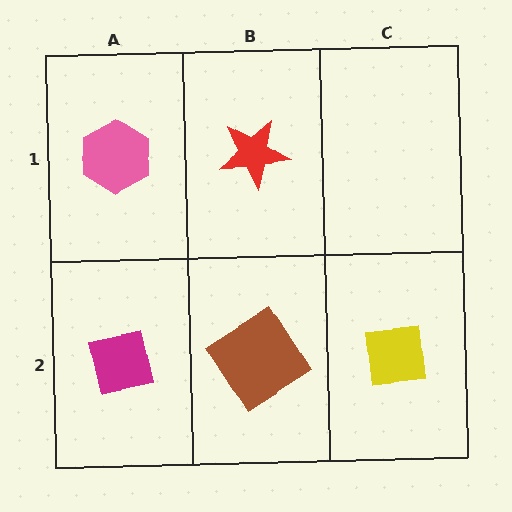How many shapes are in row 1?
2 shapes.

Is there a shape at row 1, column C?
No, that cell is empty.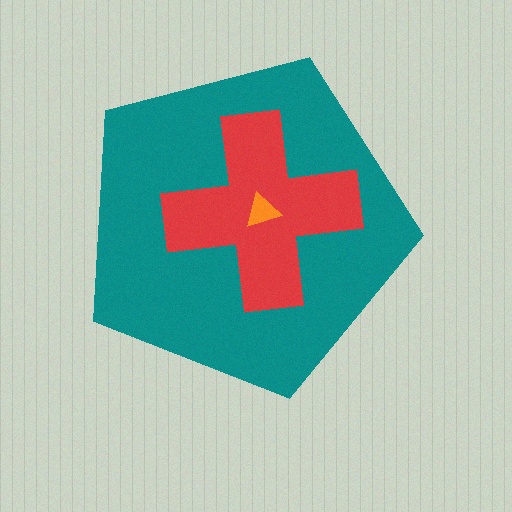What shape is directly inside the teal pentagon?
The red cross.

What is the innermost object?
The orange triangle.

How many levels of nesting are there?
3.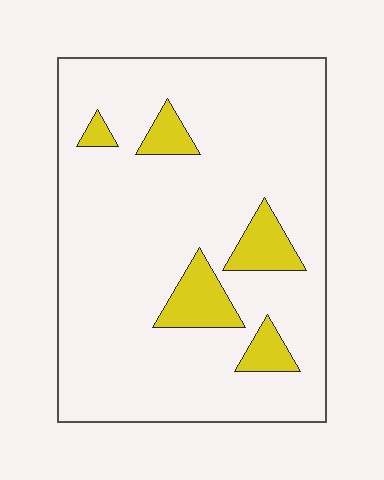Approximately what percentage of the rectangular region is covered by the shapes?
Approximately 10%.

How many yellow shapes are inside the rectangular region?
5.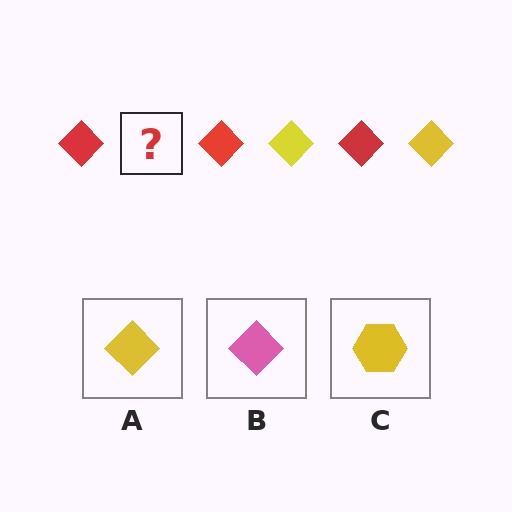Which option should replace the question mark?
Option A.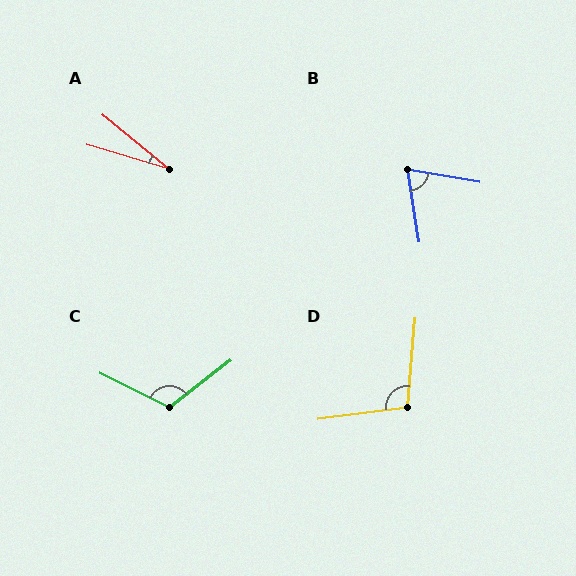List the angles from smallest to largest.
A (23°), B (71°), D (102°), C (116°).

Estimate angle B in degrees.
Approximately 71 degrees.